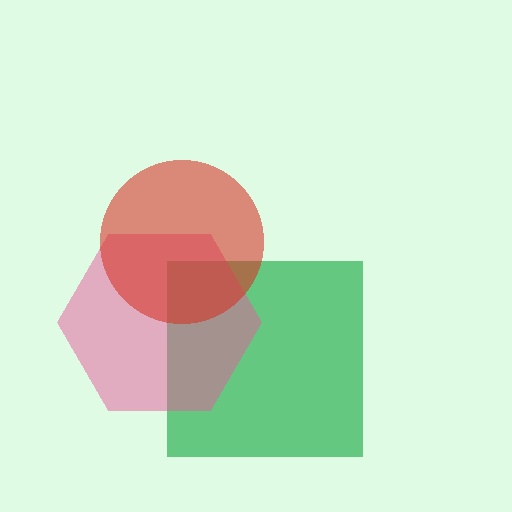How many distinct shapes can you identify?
There are 3 distinct shapes: a green square, a pink hexagon, a red circle.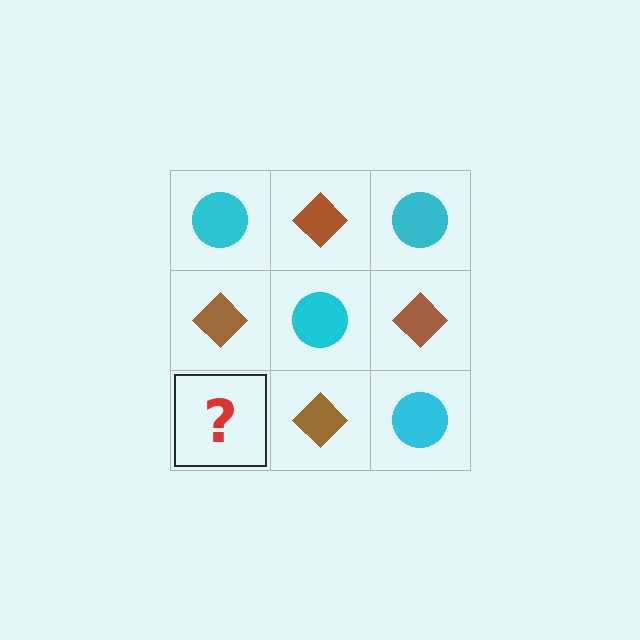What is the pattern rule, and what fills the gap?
The rule is that it alternates cyan circle and brown diamond in a checkerboard pattern. The gap should be filled with a cyan circle.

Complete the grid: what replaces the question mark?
The question mark should be replaced with a cyan circle.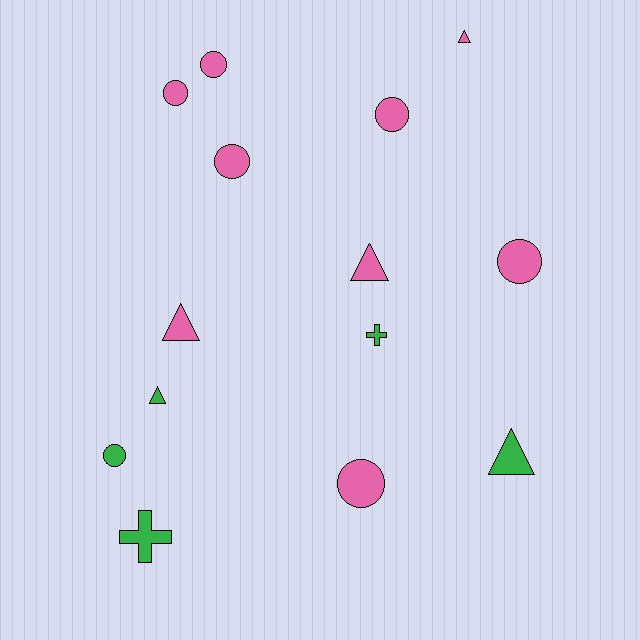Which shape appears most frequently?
Circle, with 7 objects.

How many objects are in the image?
There are 14 objects.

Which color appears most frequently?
Pink, with 9 objects.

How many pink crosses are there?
There are no pink crosses.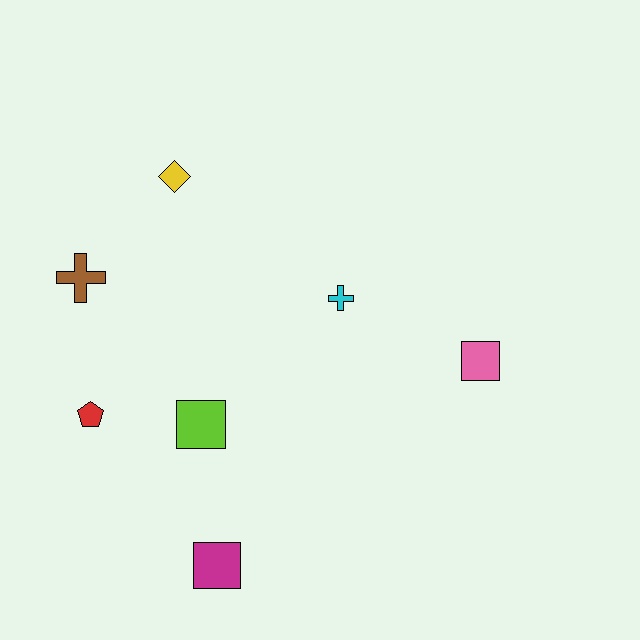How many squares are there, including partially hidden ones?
There are 3 squares.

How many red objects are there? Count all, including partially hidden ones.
There is 1 red object.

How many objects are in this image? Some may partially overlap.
There are 7 objects.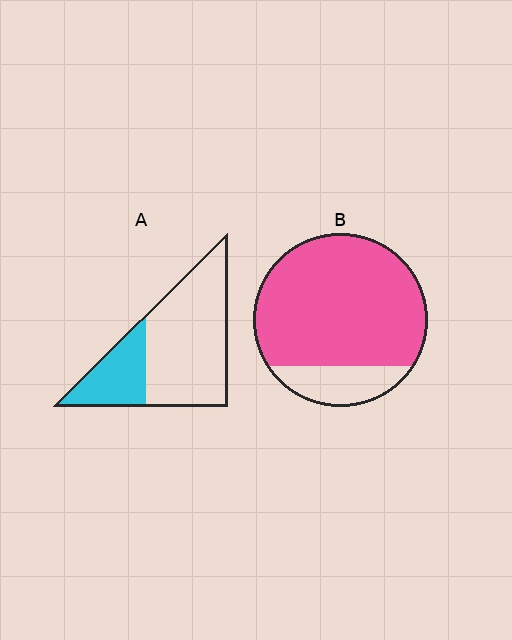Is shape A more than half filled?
No.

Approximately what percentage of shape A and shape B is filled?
A is approximately 30% and B is approximately 80%.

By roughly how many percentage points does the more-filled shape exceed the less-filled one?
By roughly 55 percentage points (B over A).